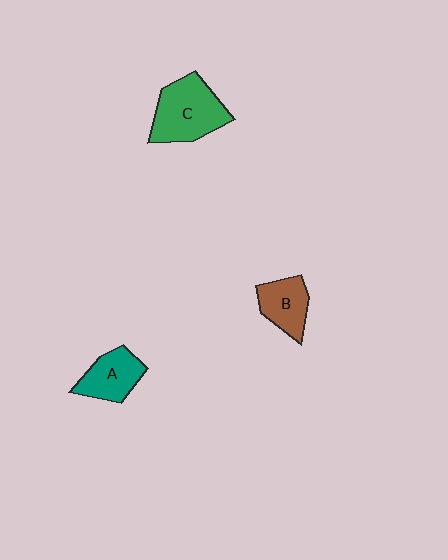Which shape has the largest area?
Shape C (green).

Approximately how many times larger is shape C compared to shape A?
Approximately 1.5 times.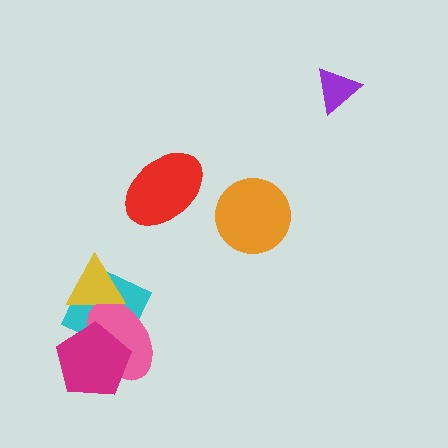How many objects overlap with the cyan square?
3 objects overlap with the cyan square.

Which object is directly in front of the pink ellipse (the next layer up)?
The yellow triangle is directly in front of the pink ellipse.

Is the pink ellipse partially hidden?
Yes, it is partially covered by another shape.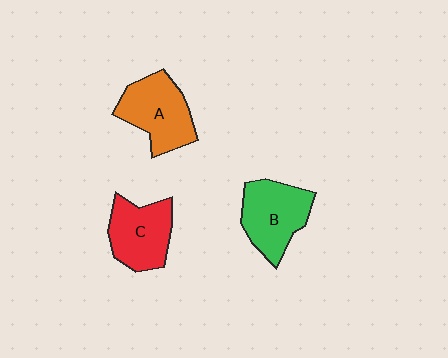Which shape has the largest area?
Shape A (orange).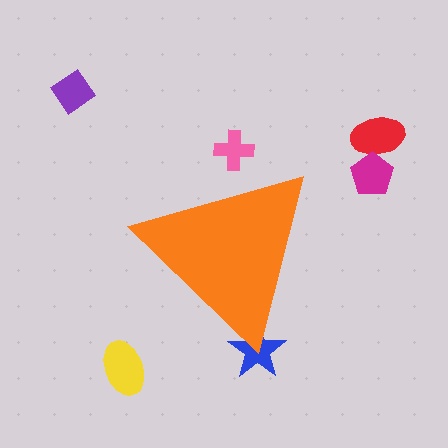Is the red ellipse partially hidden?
No, the red ellipse is fully visible.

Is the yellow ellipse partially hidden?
No, the yellow ellipse is fully visible.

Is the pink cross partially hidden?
Yes, the pink cross is partially hidden behind the orange triangle.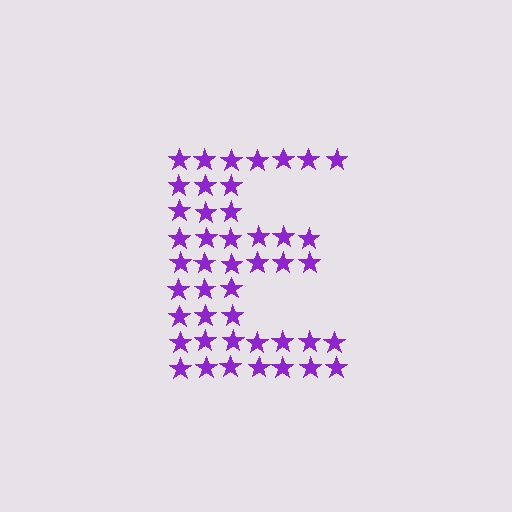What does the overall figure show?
The overall figure shows the letter E.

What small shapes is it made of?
It is made of small stars.